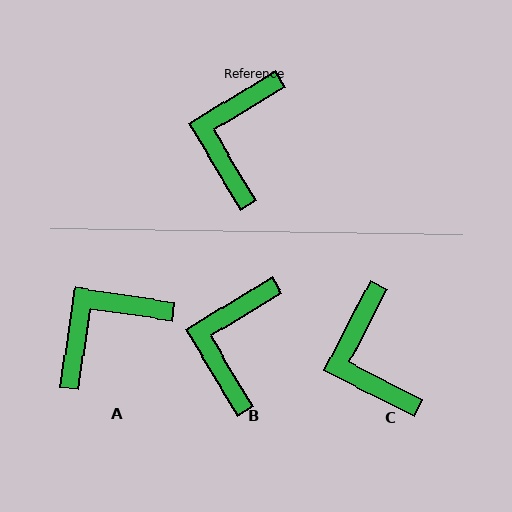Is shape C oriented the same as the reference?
No, it is off by about 32 degrees.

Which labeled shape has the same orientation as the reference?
B.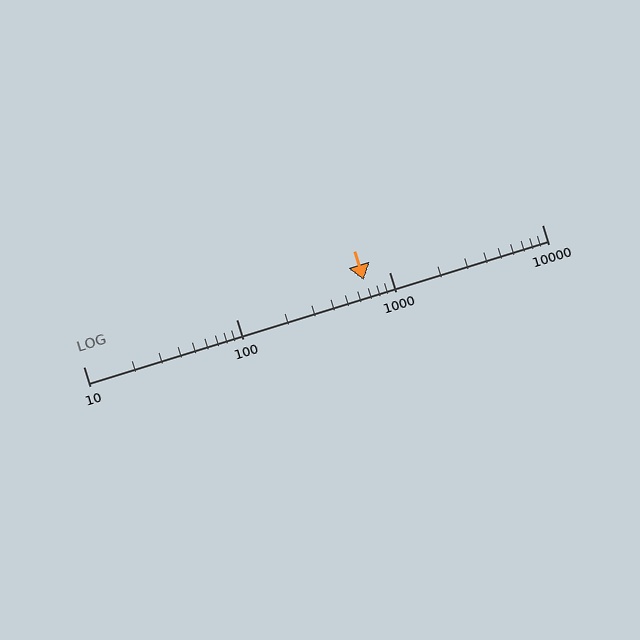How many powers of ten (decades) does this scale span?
The scale spans 3 decades, from 10 to 10000.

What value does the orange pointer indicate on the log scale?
The pointer indicates approximately 680.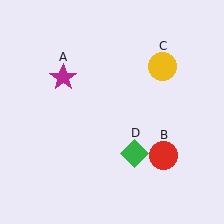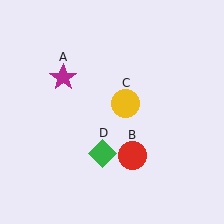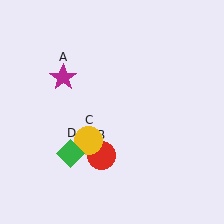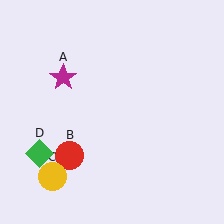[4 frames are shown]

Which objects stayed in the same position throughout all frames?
Magenta star (object A) remained stationary.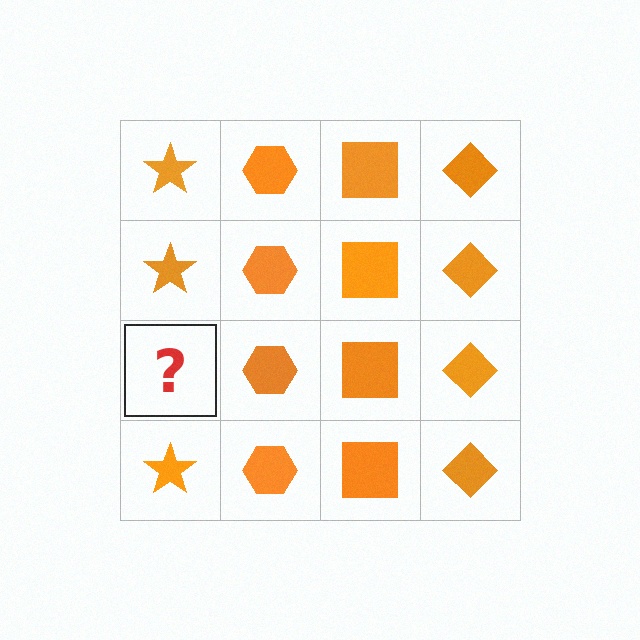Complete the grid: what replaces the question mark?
The question mark should be replaced with an orange star.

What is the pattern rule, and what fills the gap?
The rule is that each column has a consistent shape. The gap should be filled with an orange star.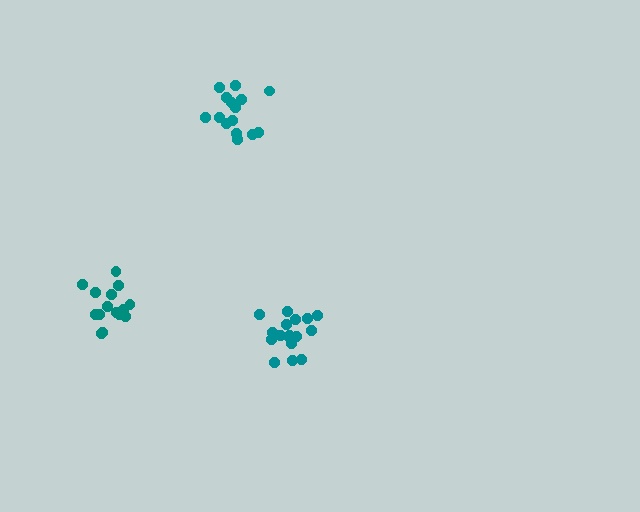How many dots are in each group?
Group 1: 15 dots, Group 2: 18 dots, Group 3: 15 dots (48 total).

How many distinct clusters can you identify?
There are 3 distinct clusters.